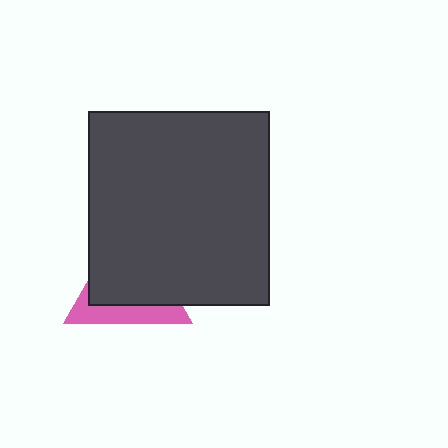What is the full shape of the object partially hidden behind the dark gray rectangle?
The partially hidden object is a pink triangle.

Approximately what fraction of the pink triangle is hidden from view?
Roughly 68% of the pink triangle is hidden behind the dark gray rectangle.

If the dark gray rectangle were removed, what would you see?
You would see the complete pink triangle.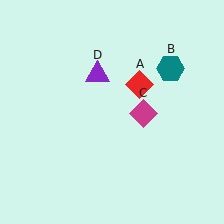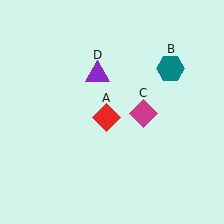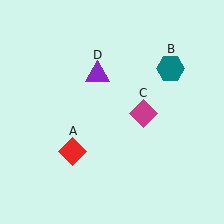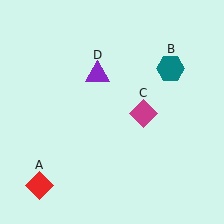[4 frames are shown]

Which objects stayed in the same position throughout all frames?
Teal hexagon (object B) and magenta diamond (object C) and purple triangle (object D) remained stationary.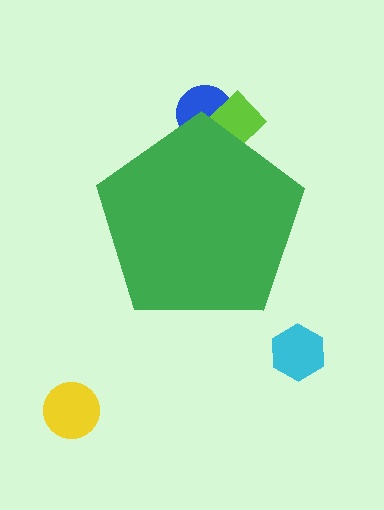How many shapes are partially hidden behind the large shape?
2 shapes are partially hidden.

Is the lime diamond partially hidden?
Yes, the lime diamond is partially hidden behind the green pentagon.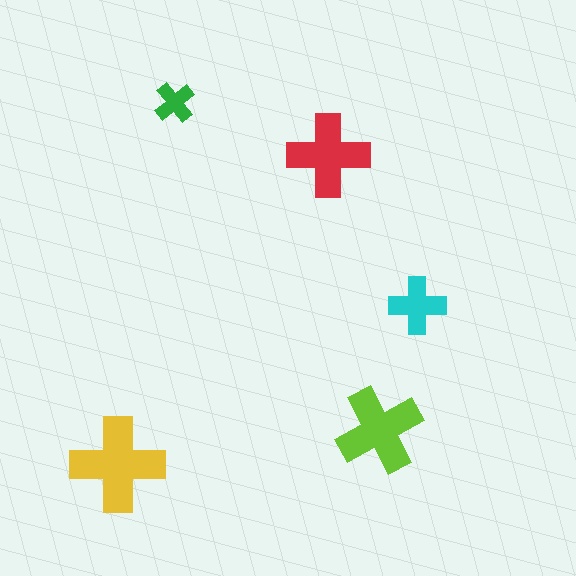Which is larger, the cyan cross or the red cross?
The red one.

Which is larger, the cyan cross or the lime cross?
The lime one.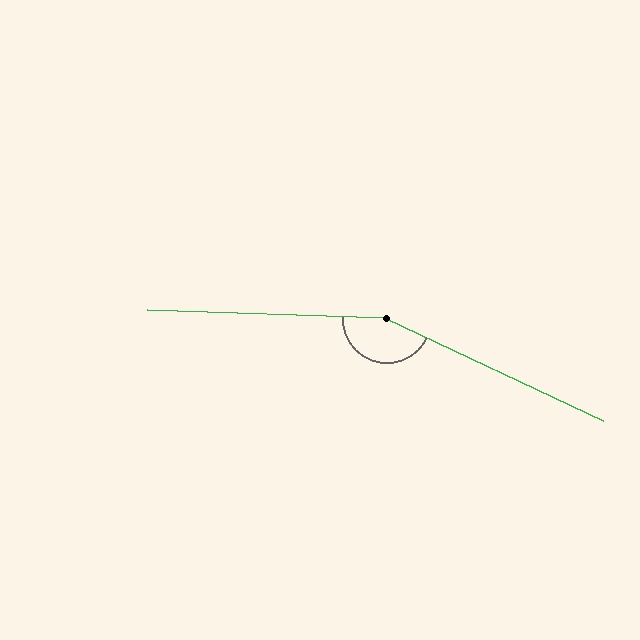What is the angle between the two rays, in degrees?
Approximately 157 degrees.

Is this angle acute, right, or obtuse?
It is obtuse.